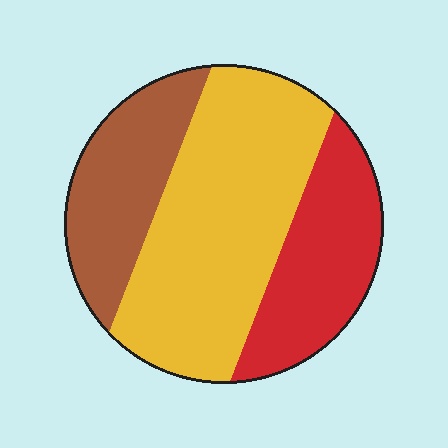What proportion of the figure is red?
Red covers about 25% of the figure.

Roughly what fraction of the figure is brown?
Brown covers 24% of the figure.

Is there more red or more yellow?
Yellow.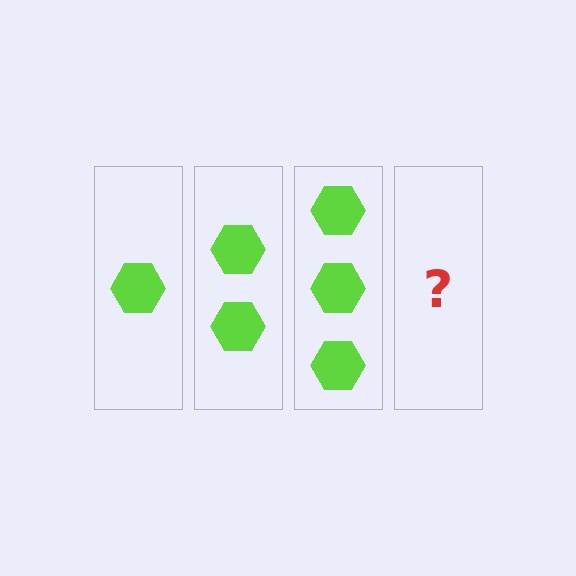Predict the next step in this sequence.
The next step is 4 hexagons.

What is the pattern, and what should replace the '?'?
The pattern is that each step adds one more hexagon. The '?' should be 4 hexagons.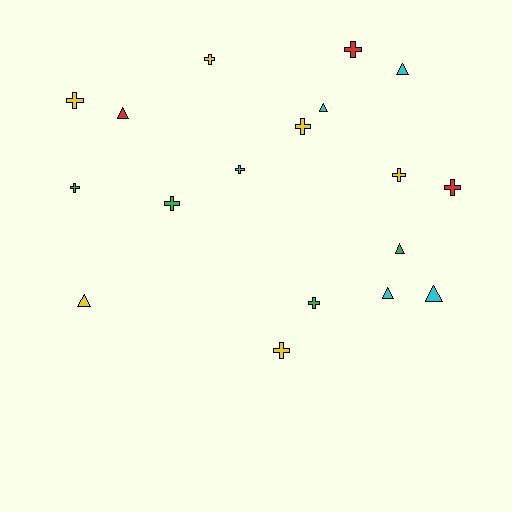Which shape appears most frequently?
Cross, with 11 objects.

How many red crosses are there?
There are 2 red crosses.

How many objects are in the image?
There are 18 objects.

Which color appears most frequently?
Yellow, with 6 objects.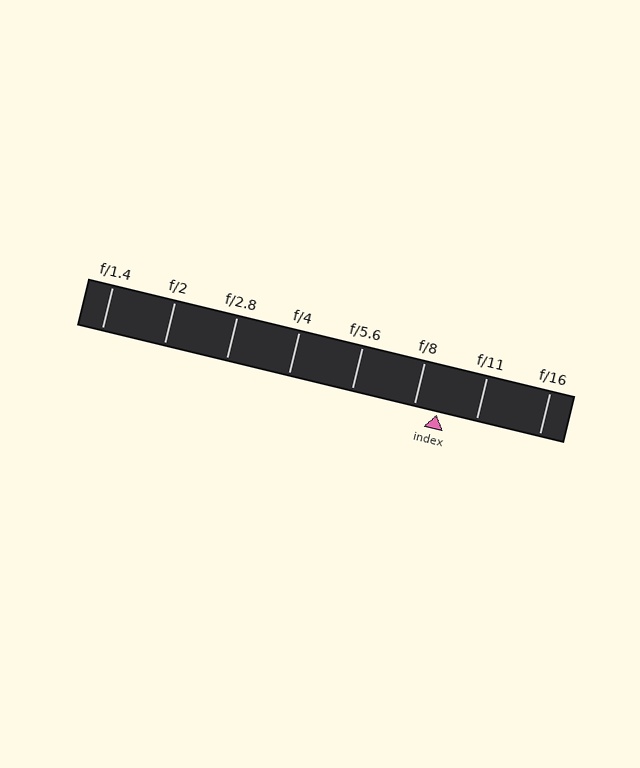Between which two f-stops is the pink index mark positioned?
The index mark is between f/8 and f/11.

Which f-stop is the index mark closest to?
The index mark is closest to f/8.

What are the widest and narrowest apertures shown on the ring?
The widest aperture shown is f/1.4 and the narrowest is f/16.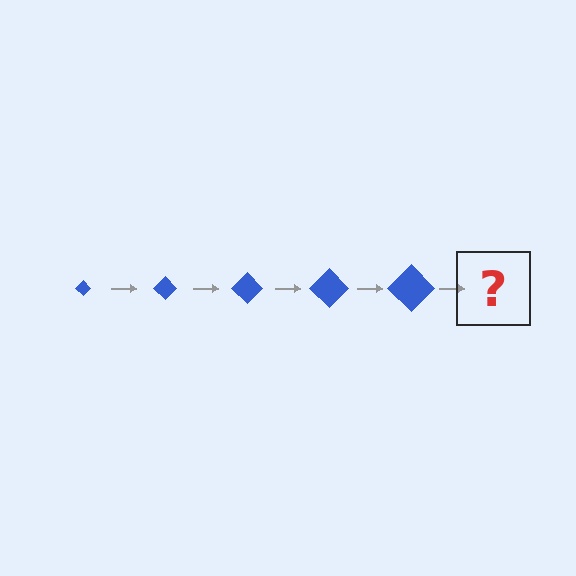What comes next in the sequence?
The next element should be a blue diamond, larger than the previous one.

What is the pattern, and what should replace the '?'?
The pattern is that the diamond gets progressively larger each step. The '?' should be a blue diamond, larger than the previous one.